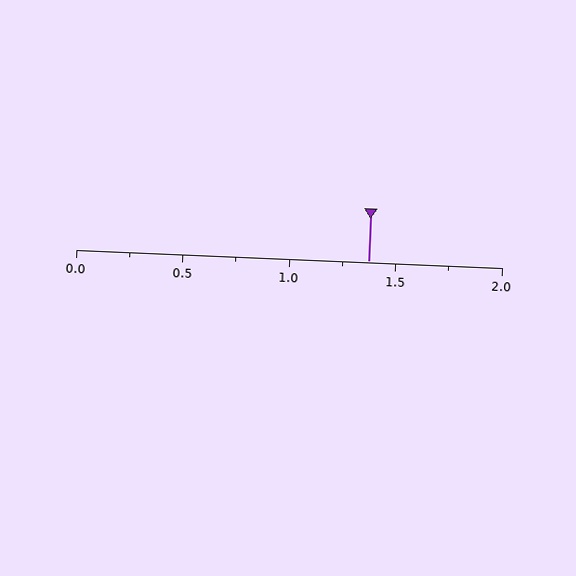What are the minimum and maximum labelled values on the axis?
The axis runs from 0.0 to 2.0.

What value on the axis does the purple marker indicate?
The marker indicates approximately 1.38.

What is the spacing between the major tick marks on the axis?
The major ticks are spaced 0.5 apart.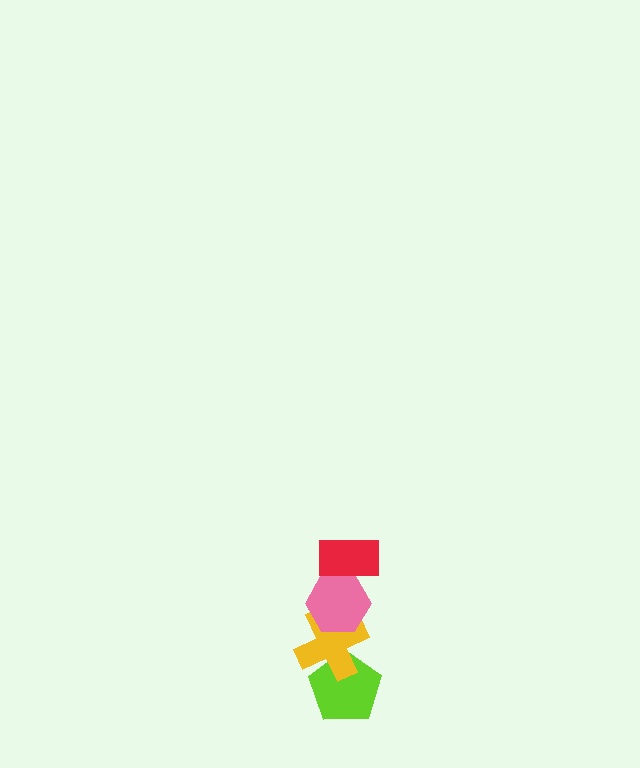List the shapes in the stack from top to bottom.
From top to bottom: the red rectangle, the pink hexagon, the yellow cross, the lime pentagon.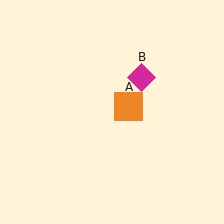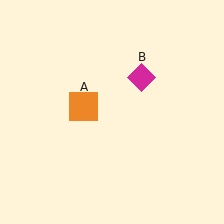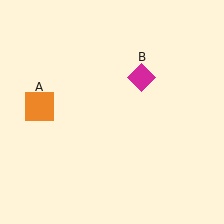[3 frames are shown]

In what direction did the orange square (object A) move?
The orange square (object A) moved left.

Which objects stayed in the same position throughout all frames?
Magenta diamond (object B) remained stationary.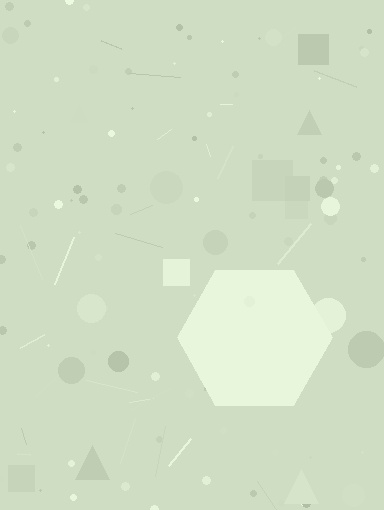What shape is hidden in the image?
A hexagon is hidden in the image.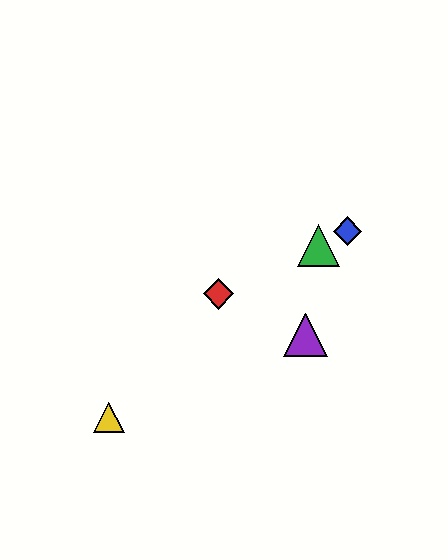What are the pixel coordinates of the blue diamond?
The blue diamond is at (347, 231).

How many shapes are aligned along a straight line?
3 shapes (the red diamond, the blue diamond, the green triangle) are aligned along a straight line.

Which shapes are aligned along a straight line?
The red diamond, the blue diamond, the green triangle are aligned along a straight line.